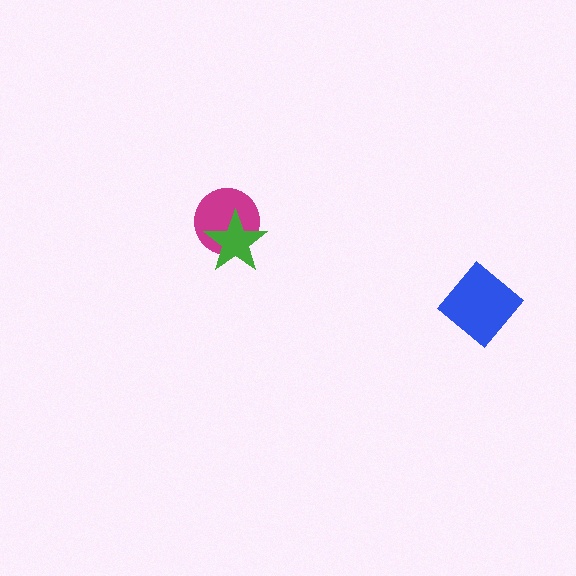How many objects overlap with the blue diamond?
0 objects overlap with the blue diamond.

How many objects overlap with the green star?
1 object overlaps with the green star.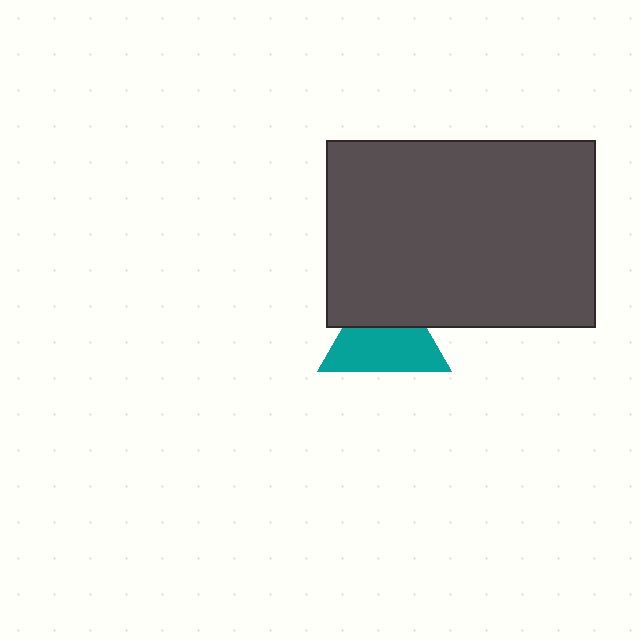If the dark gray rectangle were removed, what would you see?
You would see the complete teal triangle.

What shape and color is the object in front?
The object in front is a dark gray rectangle.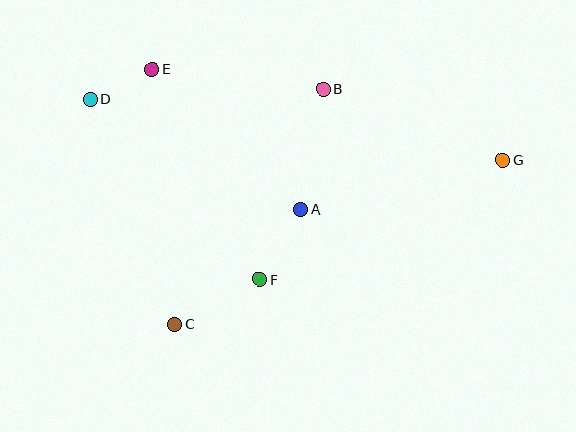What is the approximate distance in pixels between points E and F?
The distance between E and F is approximately 236 pixels.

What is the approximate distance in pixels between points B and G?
The distance between B and G is approximately 193 pixels.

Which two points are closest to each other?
Points D and E are closest to each other.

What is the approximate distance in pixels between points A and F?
The distance between A and F is approximately 81 pixels.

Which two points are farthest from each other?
Points D and G are farthest from each other.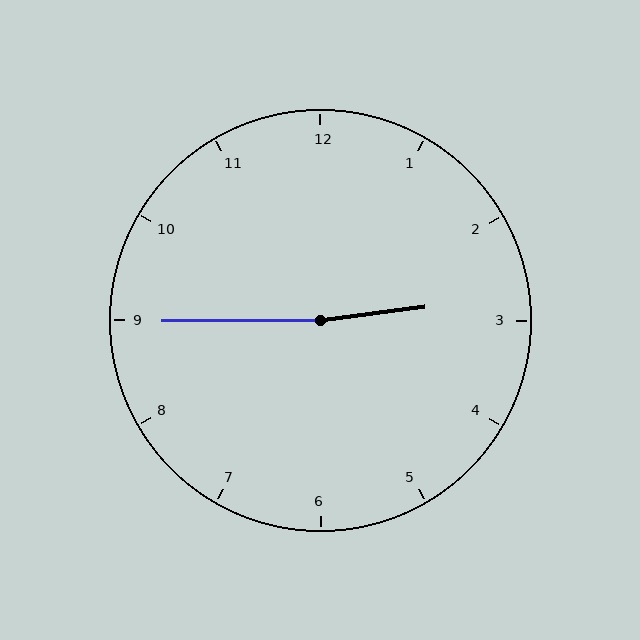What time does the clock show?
2:45.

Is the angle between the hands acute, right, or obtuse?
It is obtuse.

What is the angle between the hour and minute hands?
Approximately 172 degrees.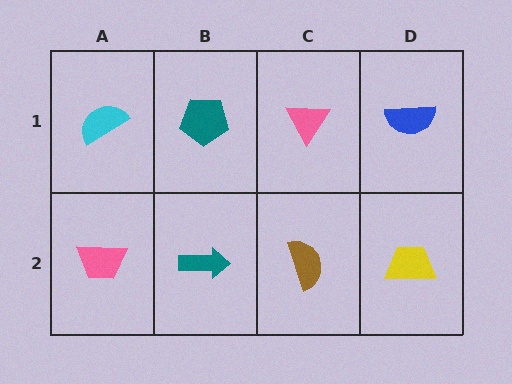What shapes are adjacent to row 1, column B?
A teal arrow (row 2, column B), a cyan semicircle (row 1, column A), a pink triangle (row 1, column C).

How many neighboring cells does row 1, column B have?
3.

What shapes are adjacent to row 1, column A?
A pink trapezoid (row 2, column A), a teal pentagon (row 1, column B).